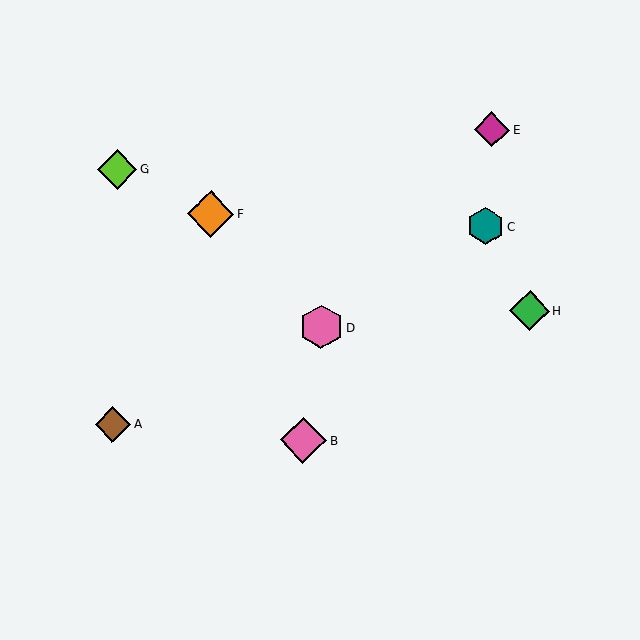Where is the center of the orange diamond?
The center of the orange diamond is at (210, 214).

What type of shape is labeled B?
Shape B is a pink diamond.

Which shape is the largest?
The orange diamond (labeled F) is the largest.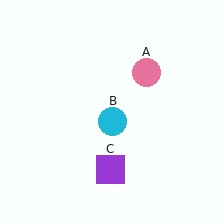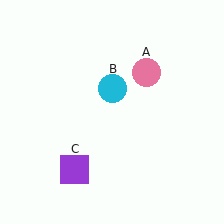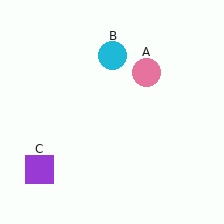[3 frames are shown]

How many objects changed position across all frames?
2 objects changed position: cyan circle (object B), purple square (object C).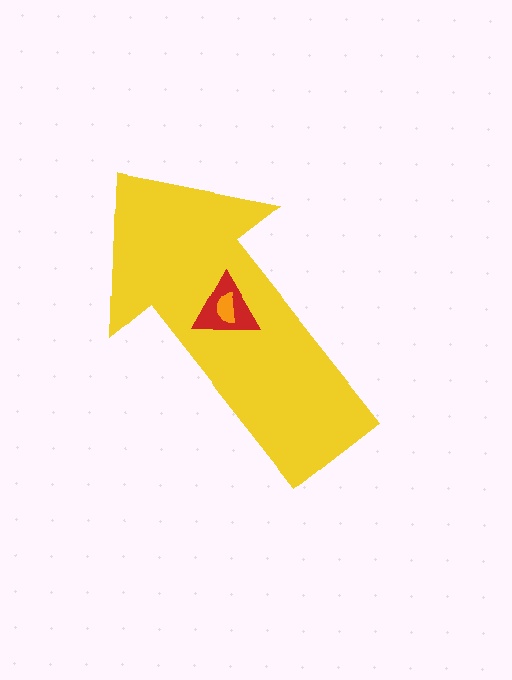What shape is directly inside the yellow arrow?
The red triangle.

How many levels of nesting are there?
3.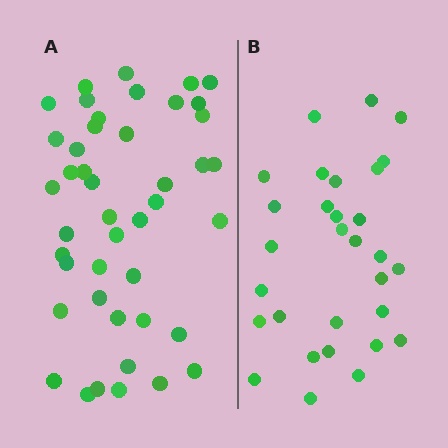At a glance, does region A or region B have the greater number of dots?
Region A (the left region) has more dots.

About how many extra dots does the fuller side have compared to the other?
Region A has approximately 15 more dots than region B.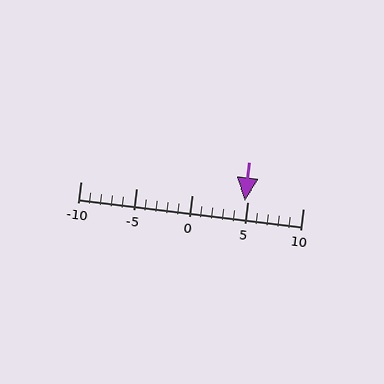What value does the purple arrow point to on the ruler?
The purple arrow points to approximately 5.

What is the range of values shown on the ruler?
The ruler shows values from -10 to 10.